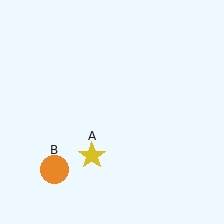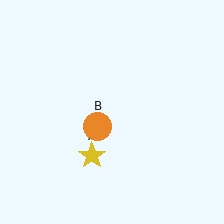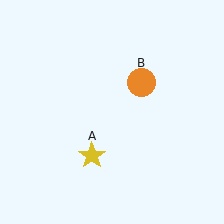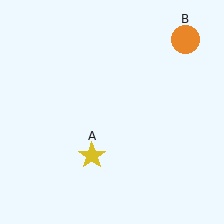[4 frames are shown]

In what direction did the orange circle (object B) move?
The orange circle (object B) moved up and to the right.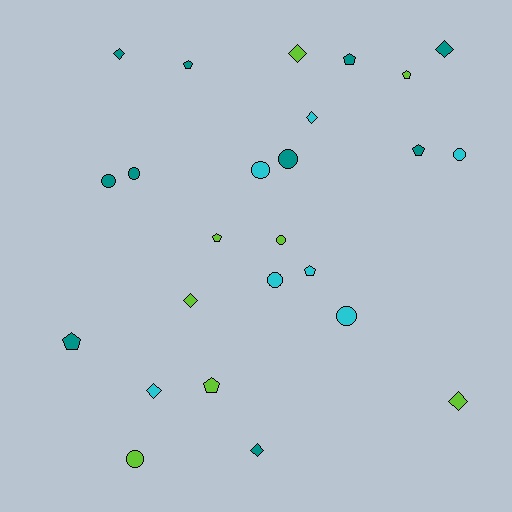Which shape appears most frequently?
Circle, with 9 objects.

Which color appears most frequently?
Teal, with 10 objects.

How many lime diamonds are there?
There are 3 lime diamonds.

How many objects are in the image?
There are 25 objects.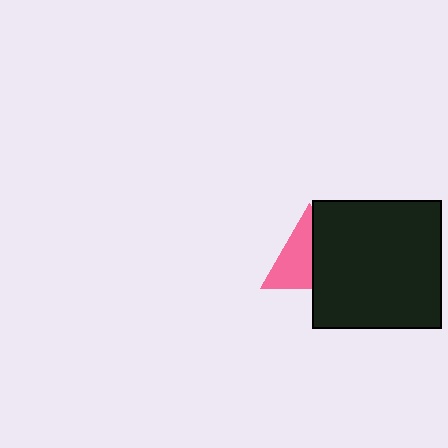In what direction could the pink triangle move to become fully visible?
The pink triangle could move left. That would shift it out from behind the black square entirely.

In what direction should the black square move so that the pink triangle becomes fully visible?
The black square should move right. That is the shortest direction to clear the overlap and leave the pink triangle fully visible.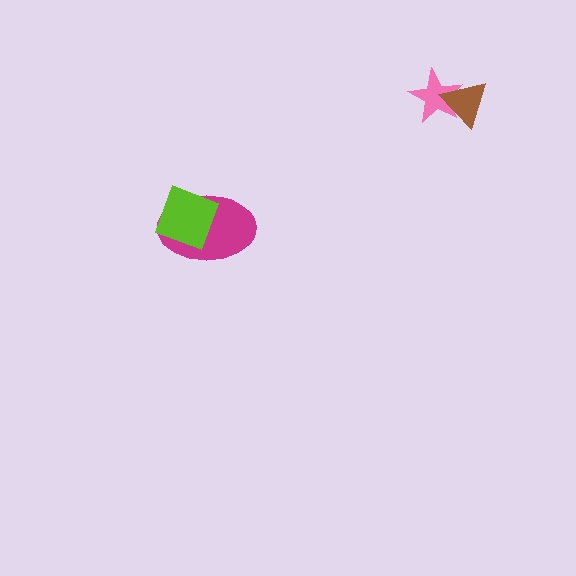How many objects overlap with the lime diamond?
1 object overlaps with the lime diamond.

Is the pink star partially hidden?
Yes, it is partially covered by another shape.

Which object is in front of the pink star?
The brown triangle is in front of the pink star.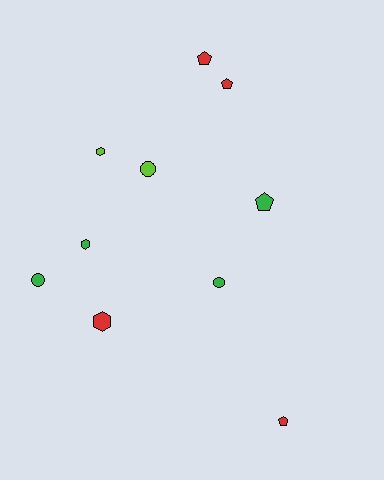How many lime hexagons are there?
There is 1 lime hexagon.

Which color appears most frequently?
Red, with 4 objects.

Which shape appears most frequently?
Pentagon, with 4 objects.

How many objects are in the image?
There are 10 objects.